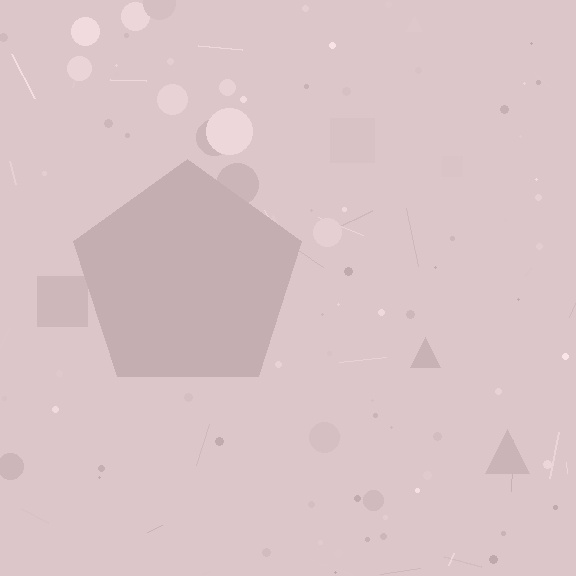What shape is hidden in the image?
A pentagon is hidden in the image.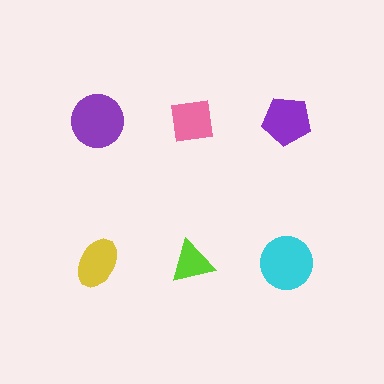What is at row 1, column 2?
A pink square.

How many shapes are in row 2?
3 shapes.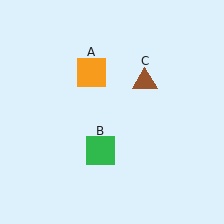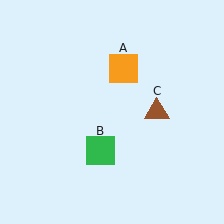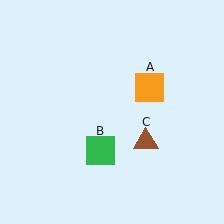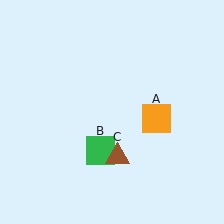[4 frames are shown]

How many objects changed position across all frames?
2 objects changed position: orange square (object A), brown triangle (object C).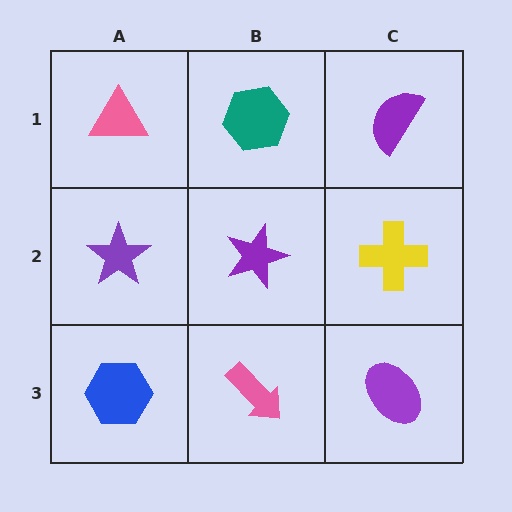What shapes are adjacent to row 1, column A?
A purple star (row 2, column A), a teal hexagon (row 1, column B).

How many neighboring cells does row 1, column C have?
2.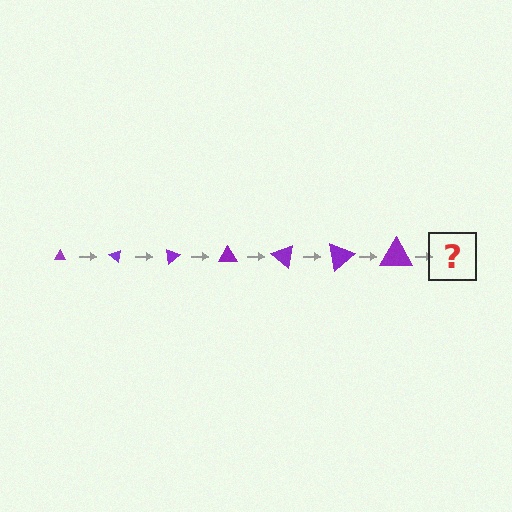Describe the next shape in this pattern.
It should be a triangle, larger than the previous one and rotated 280 degrees from the start.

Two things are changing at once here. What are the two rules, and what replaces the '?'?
The two rules are that the triangle grows larger each step and it rotates 40 degrees each step. The '?' should be a triangle, larger than the previous one and rotated 280 degrees from the start.